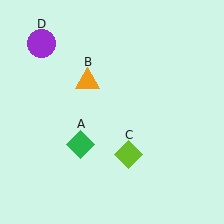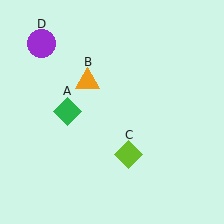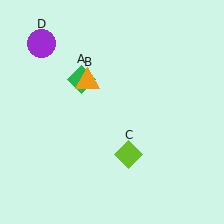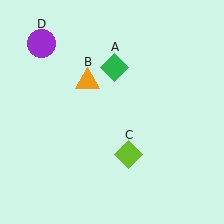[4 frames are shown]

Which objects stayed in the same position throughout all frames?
Orange triangle (object B) and lime diamond (object C) and purple circle (object D) remained stationary.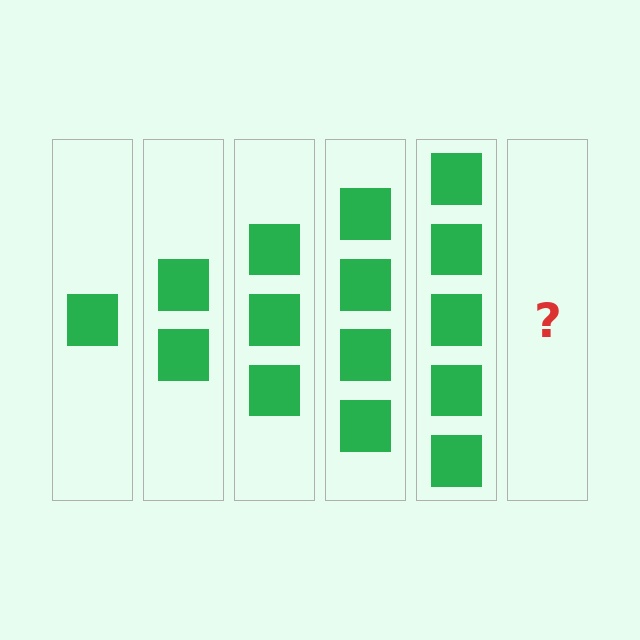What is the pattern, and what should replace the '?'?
The pattern is that each step adds one more square. The '?' should be 6 squares.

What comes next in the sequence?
The next element should be 6 squares.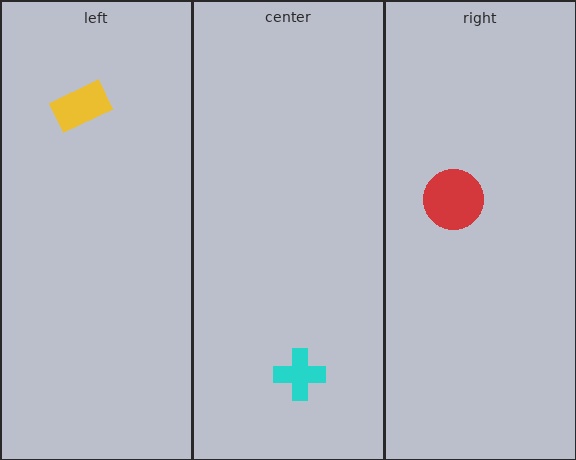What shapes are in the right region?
The red circle.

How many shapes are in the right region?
1.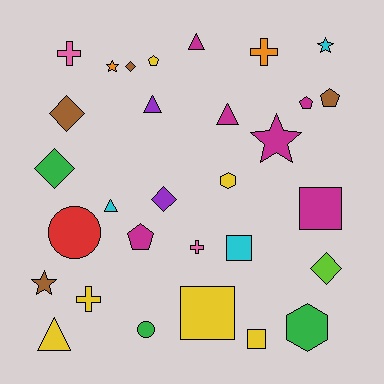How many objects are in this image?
There are 30 objects.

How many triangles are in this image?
There are 5 triangles.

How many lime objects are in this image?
There is 1 lime object.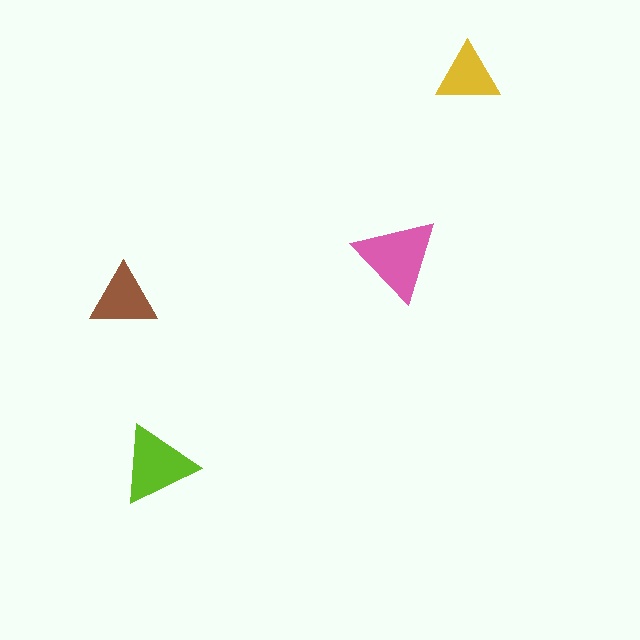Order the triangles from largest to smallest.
the pink one, the lime one, the brown one, the yellow one.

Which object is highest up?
The yellow triangle is topmost.